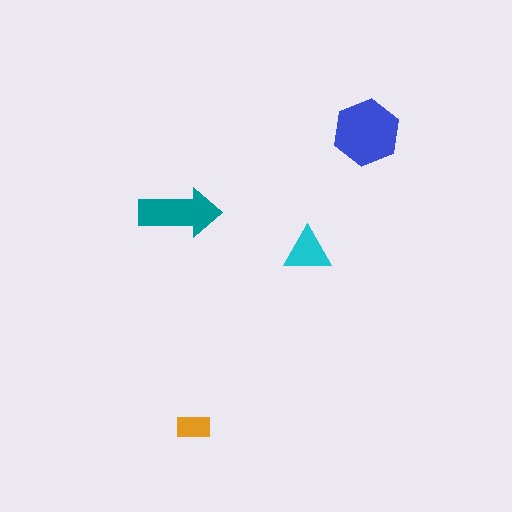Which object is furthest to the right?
The blue hexagon is rightmost.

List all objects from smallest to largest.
The orange rectangle, the cyan triangle, the teal arrow, the blue hexagon.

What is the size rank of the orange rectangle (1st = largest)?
4th.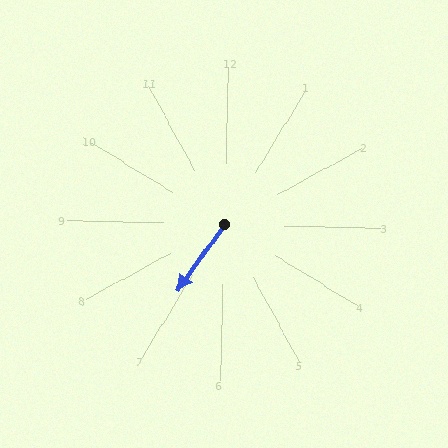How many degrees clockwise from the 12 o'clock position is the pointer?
Approximately 214 degrees.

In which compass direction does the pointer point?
Southwest.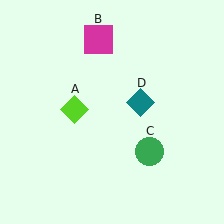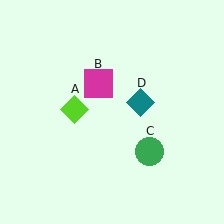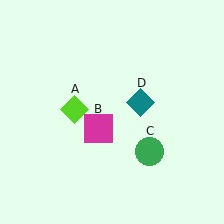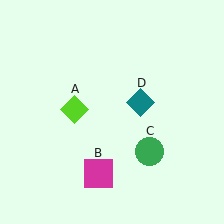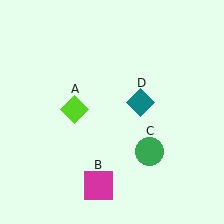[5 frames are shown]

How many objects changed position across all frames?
1 object changed position: magenta square (object B).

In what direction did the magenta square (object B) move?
The magenta square (object B) moved down.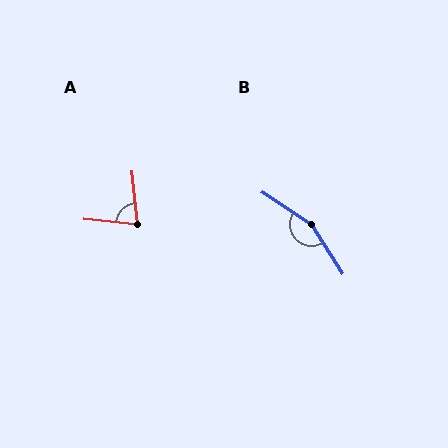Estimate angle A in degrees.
Approximately 78 degrees.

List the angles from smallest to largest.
A (78°), B (156°).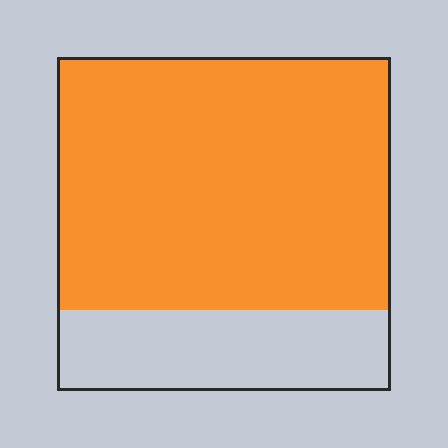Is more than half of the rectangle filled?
Yes.